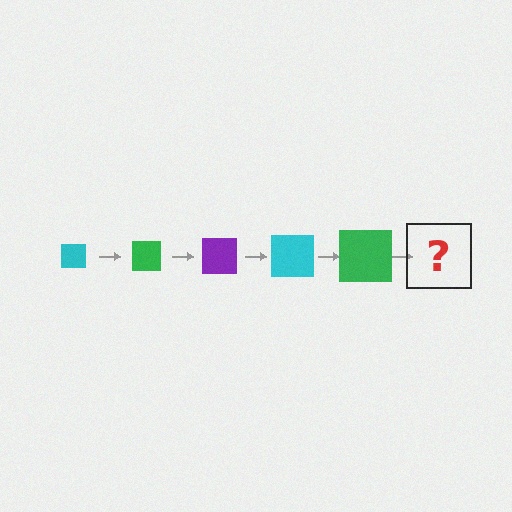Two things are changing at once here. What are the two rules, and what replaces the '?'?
The two rules are that the square grows larger each step and the color cycles through cyan, green, and purple. The '?' should be a purple square, larger than the previous one.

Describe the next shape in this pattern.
It should be a purple square, larger than the previous one.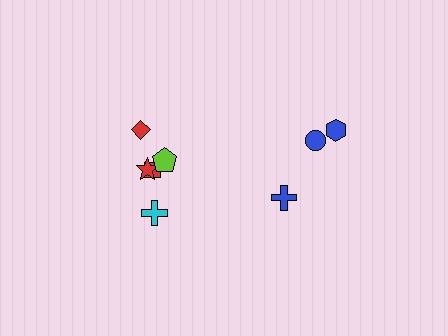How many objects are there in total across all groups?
There are 8 objects.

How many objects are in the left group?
There are 5 objects.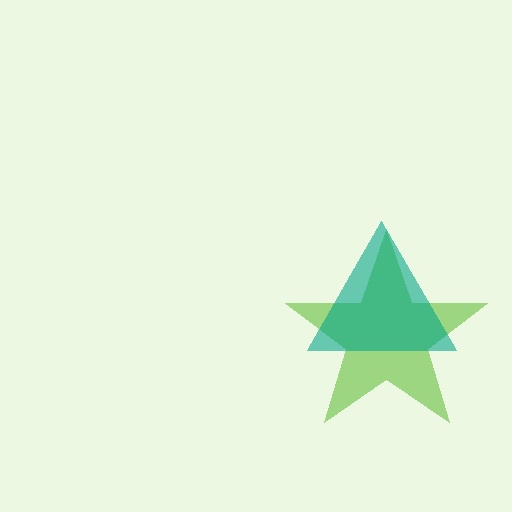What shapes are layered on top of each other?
The layered shapes are: a lime star, a teal triangle.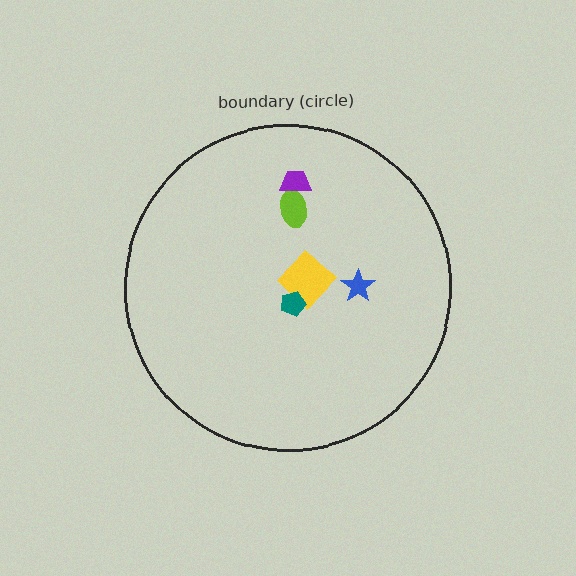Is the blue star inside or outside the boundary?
Inside.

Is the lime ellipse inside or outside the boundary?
Inside.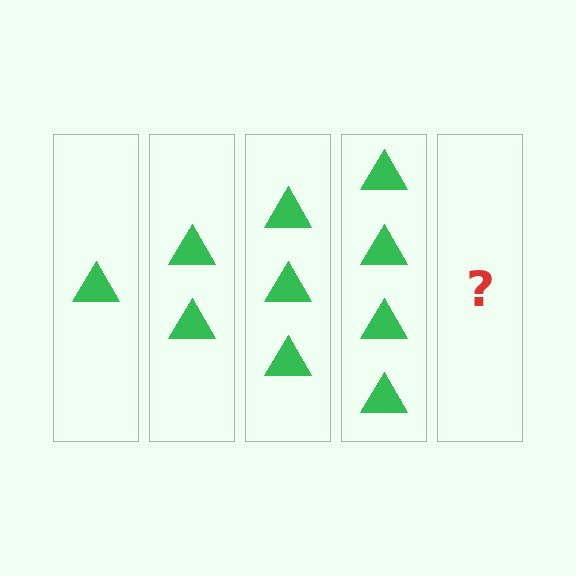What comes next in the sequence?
The next element should be 5 triangles.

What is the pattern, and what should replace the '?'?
The pattern is that each step adds one more triangle. The '?' should be 5 triangles.